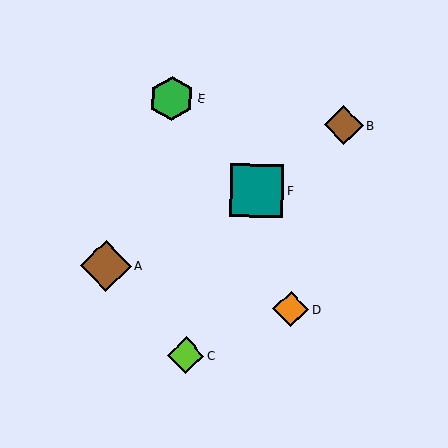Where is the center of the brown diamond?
The center of the brown diamond is at (106, 266).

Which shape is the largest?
The teal square (labeled F) is the largest.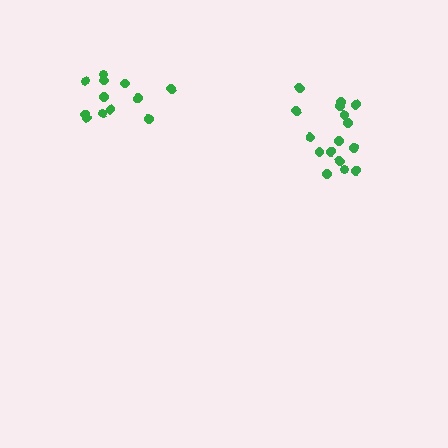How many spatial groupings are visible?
There are 2 spatial groupings.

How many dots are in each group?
Group 1: 12 dots, Group 2: 16 dots (28 total).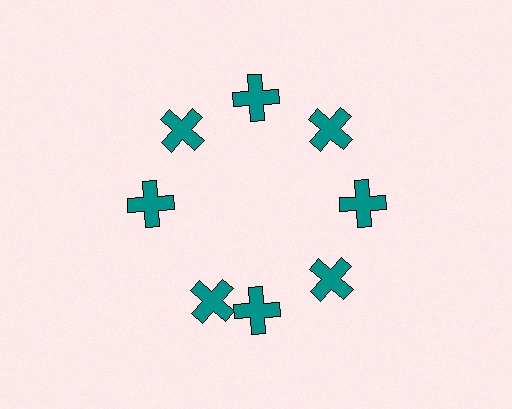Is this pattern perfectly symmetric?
No. The 8 teal crosses are arranged in a ring, but one element near the 8 o'clock position is rotated out of alignment along the ring, breaking the 8-fold rotational symmetry.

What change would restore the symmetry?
The symmetry would be restored by rotating it back into even spacing with its neighbors so that all 8 crosses sit at equal angles and equal distance from the center.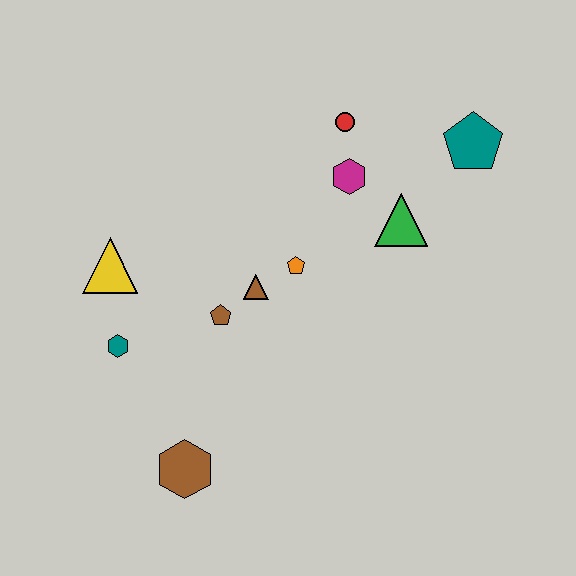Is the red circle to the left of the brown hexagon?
No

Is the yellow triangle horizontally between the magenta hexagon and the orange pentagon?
No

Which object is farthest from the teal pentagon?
The brown hexagon is farthest from the teal pentagon.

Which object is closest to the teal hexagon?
The yellow triangle is closest to the teal hexagon.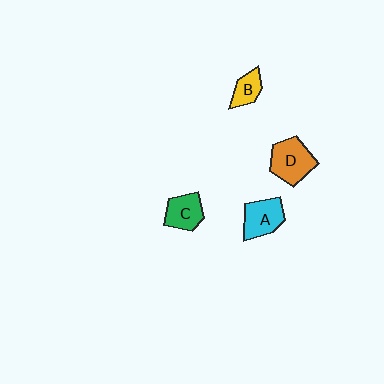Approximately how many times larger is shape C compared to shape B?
Approximately 1.4 times.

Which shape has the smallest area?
Shape B (yellow).